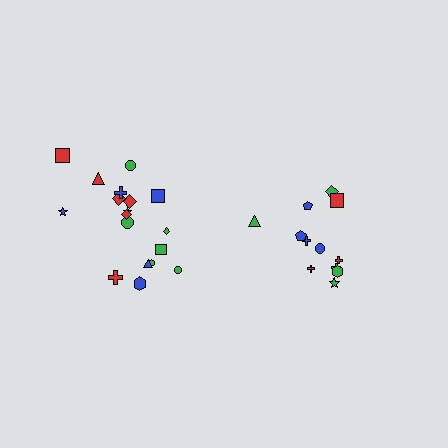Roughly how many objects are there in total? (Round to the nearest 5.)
Roughly 30 objects in total.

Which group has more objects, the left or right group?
The left group.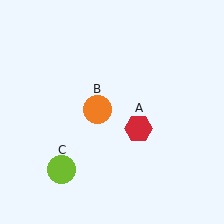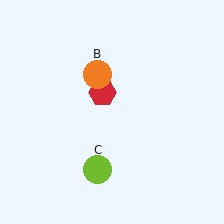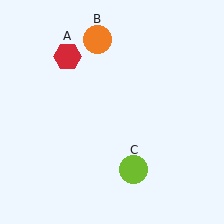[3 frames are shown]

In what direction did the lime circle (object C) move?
The lime circle (object C) moved right.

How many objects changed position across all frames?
3 objects changed position: red hexagon (object A), orange circle (object B), lime circle (object C).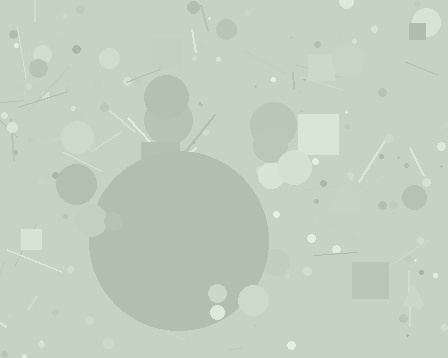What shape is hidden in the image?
A circle is hidden in the image.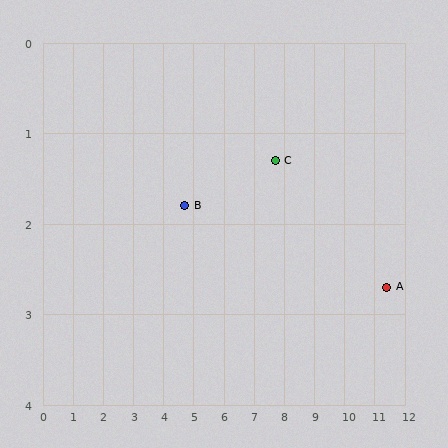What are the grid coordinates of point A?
Point A is at approximately (11.4, 2.7).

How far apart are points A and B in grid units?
Points A and B are about 6.8 grid units apart.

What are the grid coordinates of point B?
Point B is at approximately (4.7, 1.8).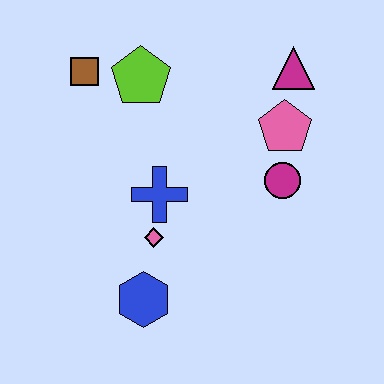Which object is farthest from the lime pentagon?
The blue hexagon is farthest from the lime pentagon.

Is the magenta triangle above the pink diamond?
Yes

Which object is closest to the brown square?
The lime pentagon is closest to the brown square.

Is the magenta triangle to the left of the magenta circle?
No